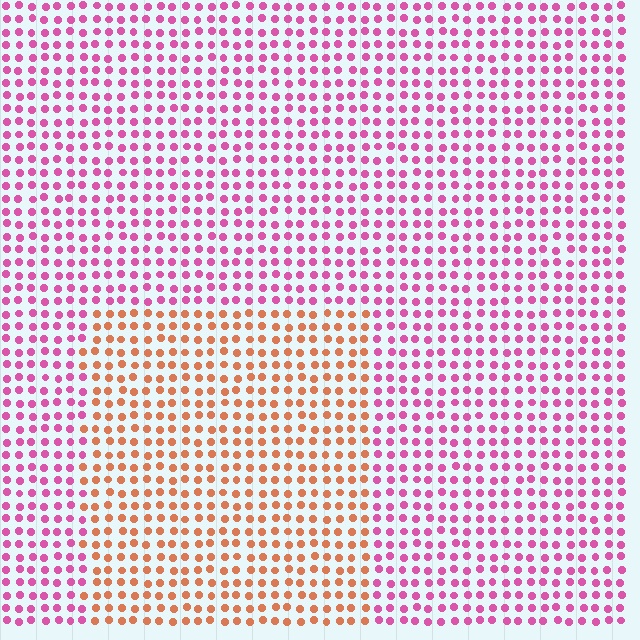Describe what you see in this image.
The image is filled with small pink elements in a uniform arrangement. A rectangle-shaped region is visible where the elements are tinted to a slightly different hue, forming a subtle color boundary.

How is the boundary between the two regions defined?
The boundary is defined purely by a slight shift in hue (about 55 degrees). Spacing, size, and orientation are identical on both sides.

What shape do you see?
I see a rectangle.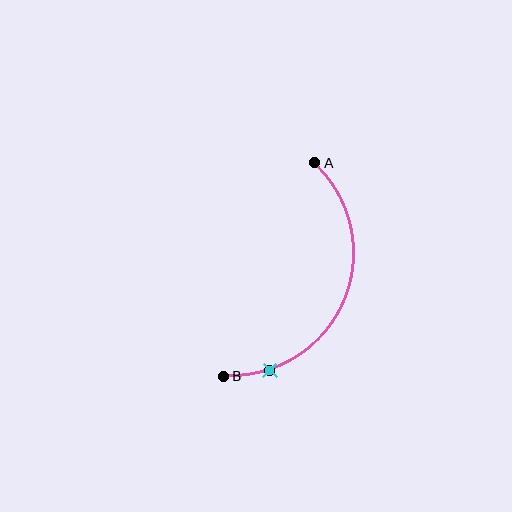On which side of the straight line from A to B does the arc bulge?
The arc bulges to the right of the straight line connecting A and B.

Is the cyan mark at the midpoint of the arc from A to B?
No. The cyan mark lies on the arc but is closer to endpoint B. The arc midpoint would be at the point on the curve equidistant along the arc from both A and B.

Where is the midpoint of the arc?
The arc midpoint is the point on the curve farthest from the straight line joining A and B. It sits to the right of that line.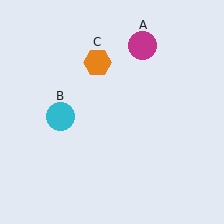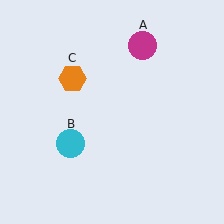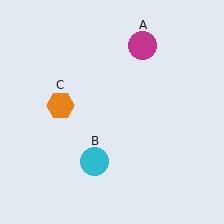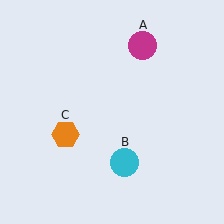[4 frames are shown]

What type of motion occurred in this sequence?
The cyan circle (object B), orange hexagon (object C) rotated counterclockwise around the center of the scene.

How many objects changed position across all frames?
2 objects changed position: cyan circle (object B), orange hexagon (object C).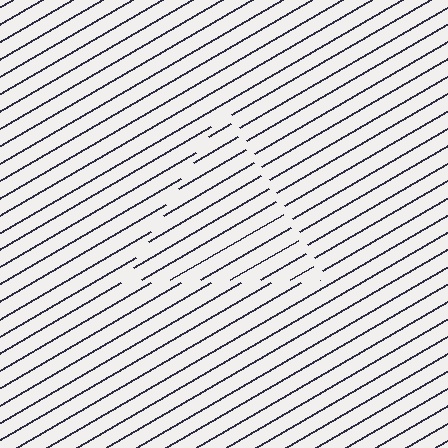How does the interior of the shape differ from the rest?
The interior of the shape contains the same grating, shifted by half a period — the contour is defined by the phase discontinuity where line-ends from the inner and outer gratings abut.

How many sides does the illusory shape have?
3 sides — the line-ends trace a triangle.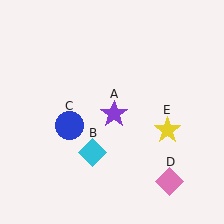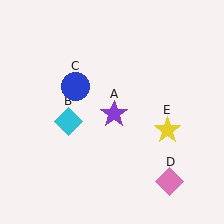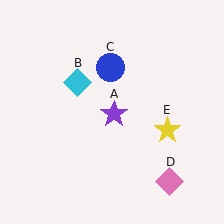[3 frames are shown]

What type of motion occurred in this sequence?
The cyan diamond (object B), blue circle (object C) rotated clockwise around the center of the scene.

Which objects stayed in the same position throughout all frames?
Purple star (object A) and pink diamond (object D) and yellow star (object E) remained stationary.